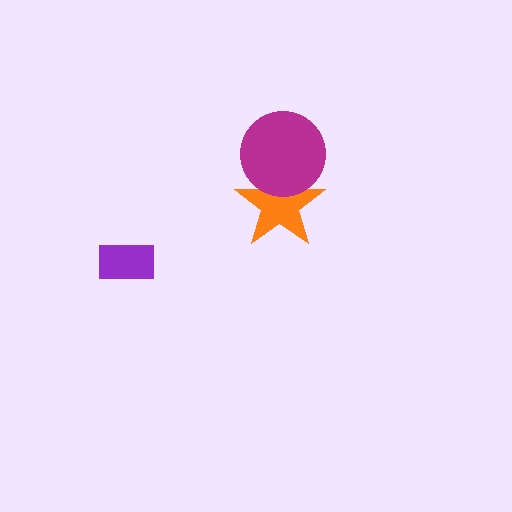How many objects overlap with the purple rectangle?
0 objects overlap with the purple rectangle.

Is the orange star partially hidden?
Yes, it is partially covered by another shape.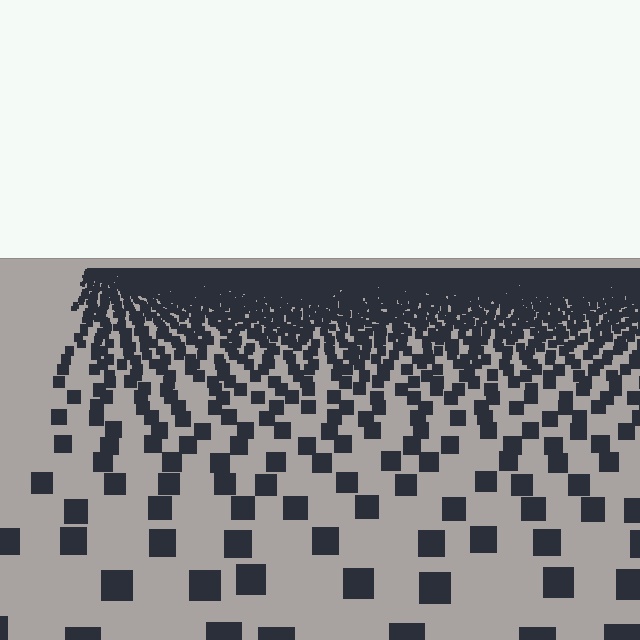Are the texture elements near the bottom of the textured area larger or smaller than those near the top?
Larger. Near the bottom, elements are closer to the viewer and appear at a bigger on-screen size.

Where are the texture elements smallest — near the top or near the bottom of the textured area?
Near the top.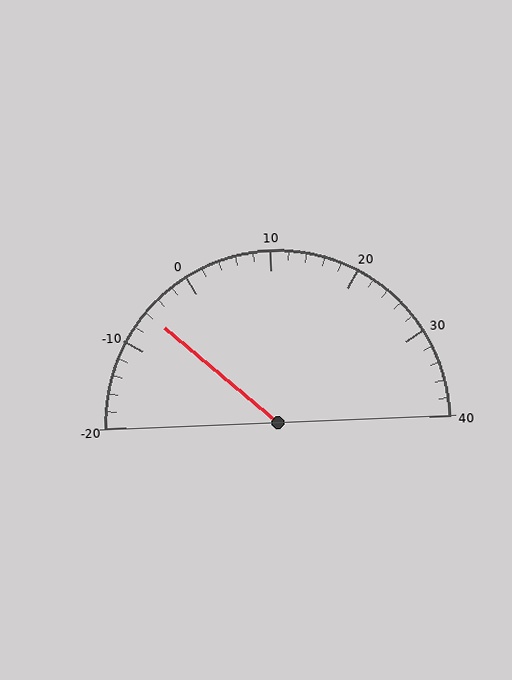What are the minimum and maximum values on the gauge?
The gauge ranges from -20 to 40.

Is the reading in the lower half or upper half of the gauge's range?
The reading is in the lower half of the range (-20 to 40).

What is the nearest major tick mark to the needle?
The nearest major tick mark is -10.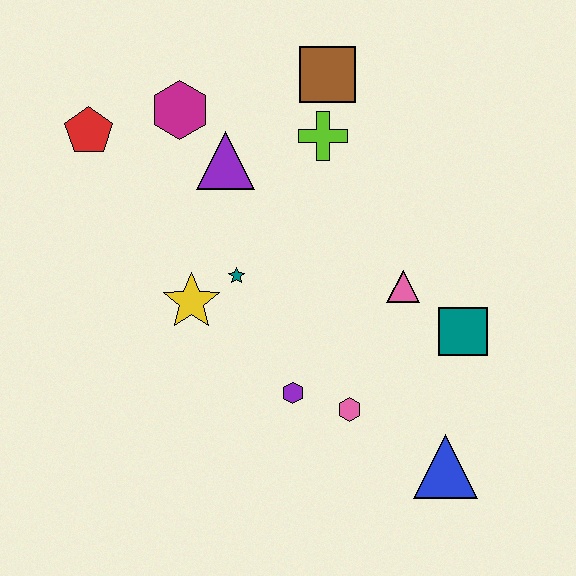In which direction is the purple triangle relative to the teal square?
The purple triangle is to the left of the teal square.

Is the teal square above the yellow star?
No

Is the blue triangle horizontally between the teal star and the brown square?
No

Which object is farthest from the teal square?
The red pentagon is farthest from the teal square.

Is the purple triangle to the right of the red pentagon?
Yes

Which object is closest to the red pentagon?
The magenta hexagon is closest to the red pentagon.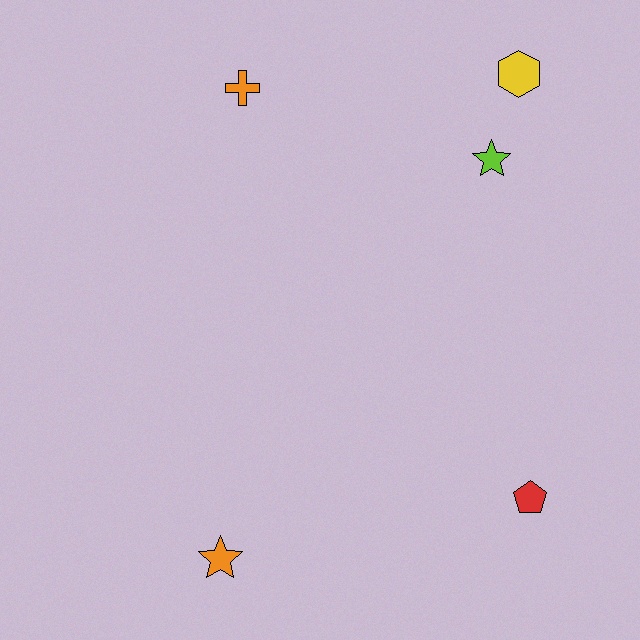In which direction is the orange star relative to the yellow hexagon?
The orange star is below the yellow hexagon.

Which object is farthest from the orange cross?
The red pentagon is farthest from the orange cross.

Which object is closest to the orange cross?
The lime star is closest to the orange cross.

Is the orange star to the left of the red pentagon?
Yes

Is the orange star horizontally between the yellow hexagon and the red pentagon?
No